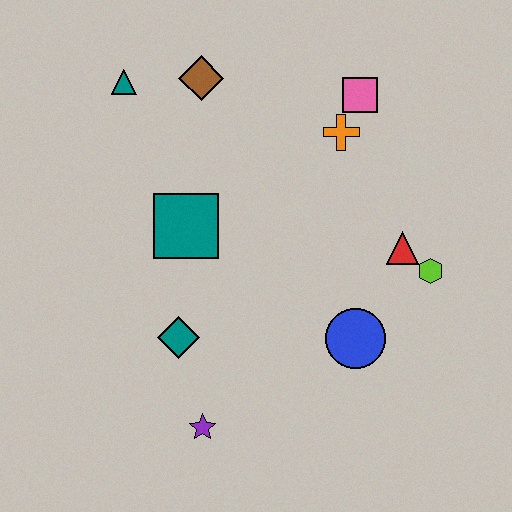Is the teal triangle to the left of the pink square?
Yes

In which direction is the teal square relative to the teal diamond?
The teal square is above the teal diamond.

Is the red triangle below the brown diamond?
Yes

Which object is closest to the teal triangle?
The brown diamond is closest to the teal triangle.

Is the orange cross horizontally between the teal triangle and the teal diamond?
No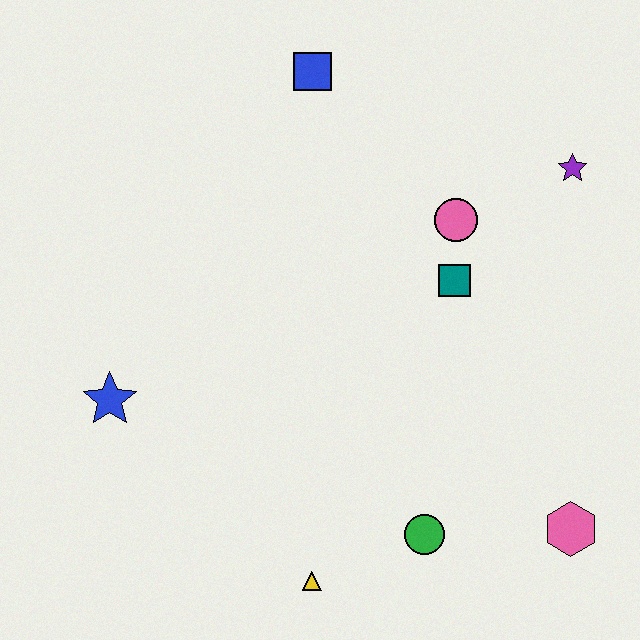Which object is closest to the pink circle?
The teal square is closest to the pink circle.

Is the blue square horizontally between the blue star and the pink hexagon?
Yes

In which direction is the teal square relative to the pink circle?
The teal square is below the pink circle.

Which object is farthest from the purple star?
The blue star is farthest from the purple star.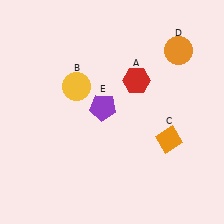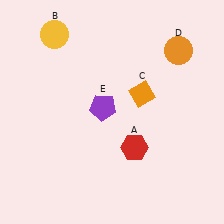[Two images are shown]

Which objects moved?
The objects that moved are: the red hexagon (A), the yellow circle (B), the orange diamond (C).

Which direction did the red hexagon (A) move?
The red hexagon (A) moved down.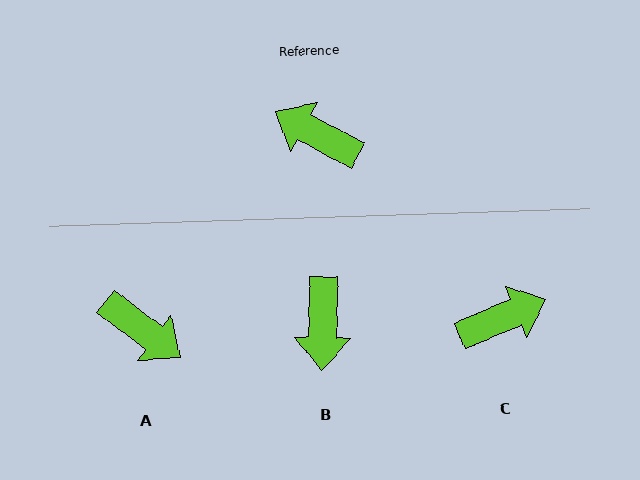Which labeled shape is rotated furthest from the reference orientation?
A, about 171 degrees away.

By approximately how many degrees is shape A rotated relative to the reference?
Approximately 171 degrees counter-clockwise.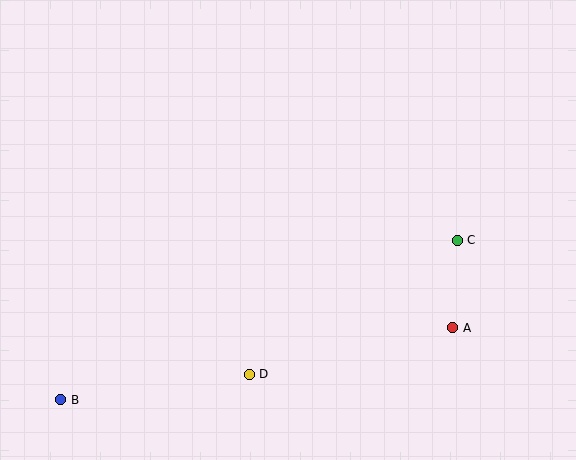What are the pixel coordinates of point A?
Point A is at (453, 328).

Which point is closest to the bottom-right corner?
Point A is closest to the bottom-right corner.